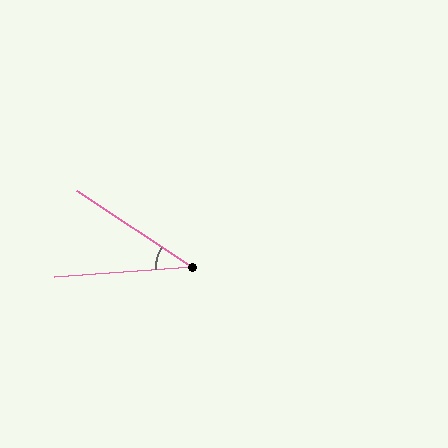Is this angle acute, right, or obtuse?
It is acute.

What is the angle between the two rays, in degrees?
Approximately 37 degrees.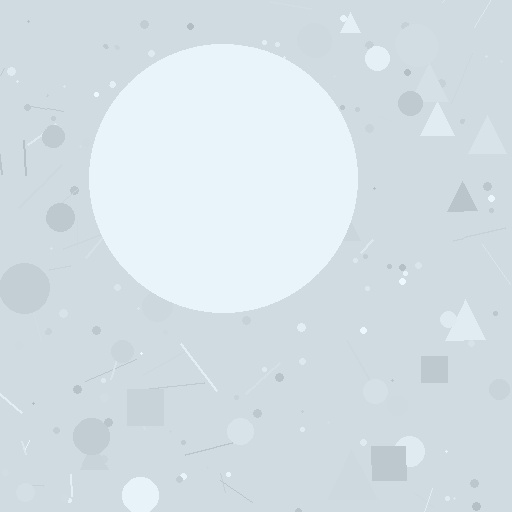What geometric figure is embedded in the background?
A circle is embedded in the background.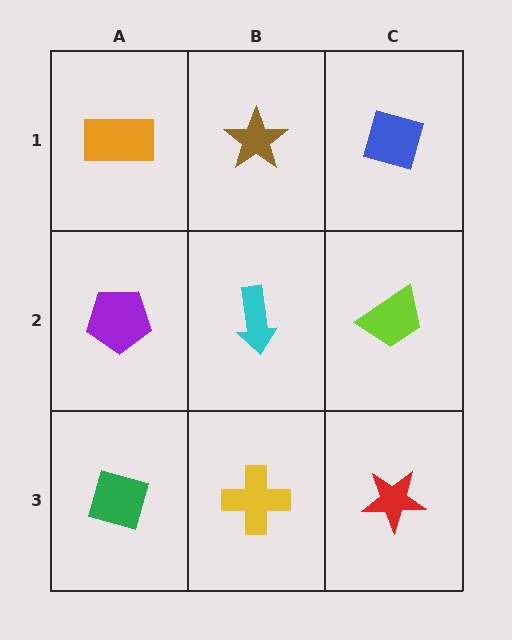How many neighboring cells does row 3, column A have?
2.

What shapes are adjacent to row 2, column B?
A brown star (row 1, column B), a yellow cross (row 3, column B), a purple pentagon (row 2, column A), a lime trapezoid (row 2, column C).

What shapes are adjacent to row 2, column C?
A blue diamond (row 1, column C), a red star (row 3, column C), a cyan arrow (row 2, column B).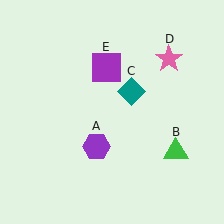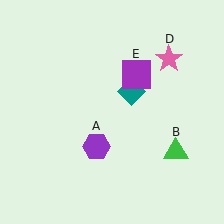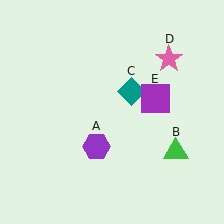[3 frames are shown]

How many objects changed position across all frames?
1 object changed position: purple square (object E).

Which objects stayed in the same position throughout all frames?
Purple hexagon (object A) and green triangle (object B) and teal diamond (object C) and pink star (object D) remained stationary.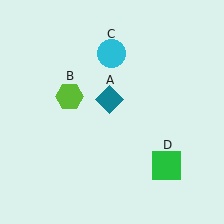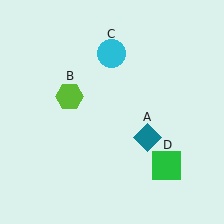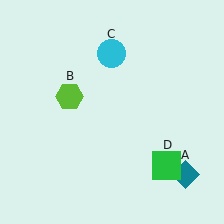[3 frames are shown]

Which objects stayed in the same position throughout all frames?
Lime hexagon (object B) and cyan circle (object C) and green square (object D) remained stationary.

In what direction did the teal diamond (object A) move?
The teal diamond (object A) moved down and to the right.